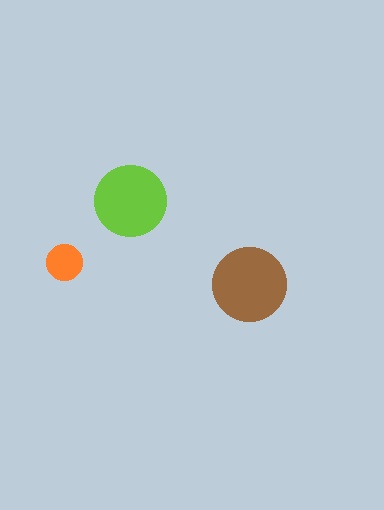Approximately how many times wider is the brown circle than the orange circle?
About 2 times wider.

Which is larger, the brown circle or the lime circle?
The brown one.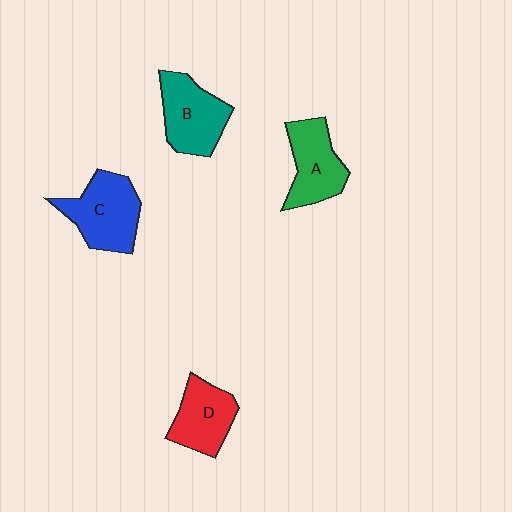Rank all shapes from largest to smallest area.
From largest to smallest: C (blue), B (teal), A (green), D (red).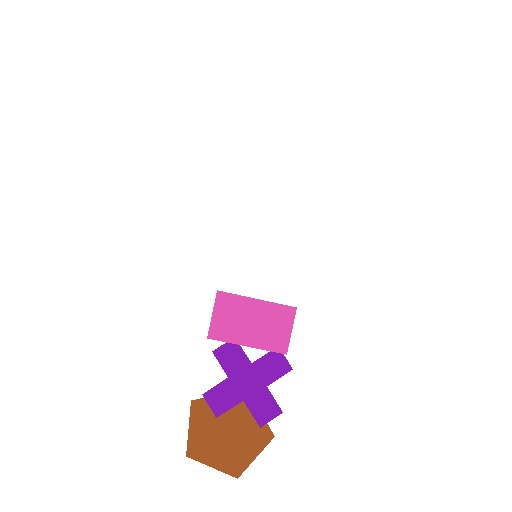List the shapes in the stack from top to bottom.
From top to bottom: the pink rectangle, the purple cross, the brown pentagon.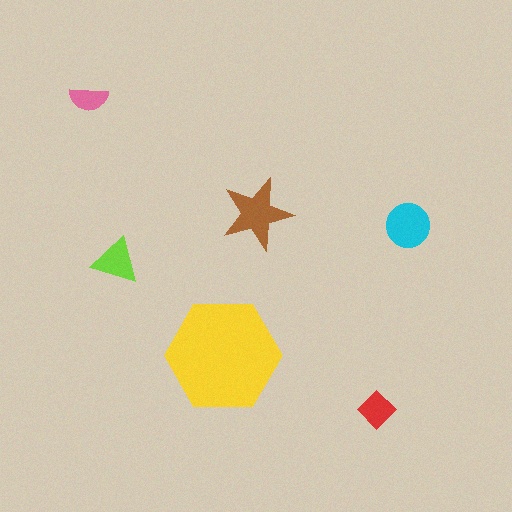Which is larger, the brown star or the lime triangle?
The brown star.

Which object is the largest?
The yellow hexagon.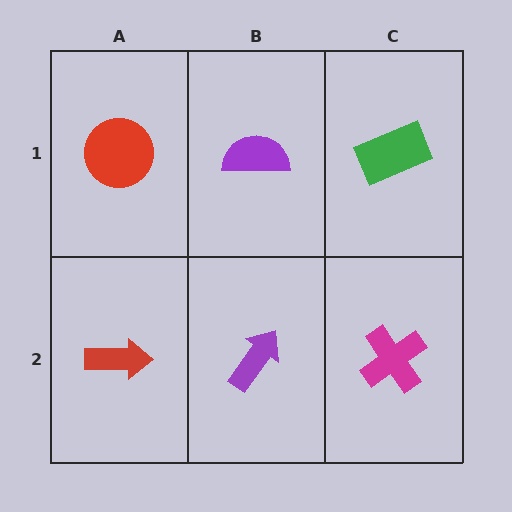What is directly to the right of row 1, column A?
A purple semicircle.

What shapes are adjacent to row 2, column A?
A red circle (row 1, column A), a purple arrow (row 2, column B).